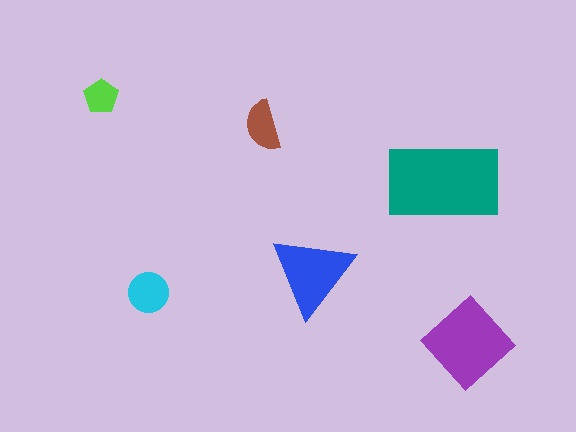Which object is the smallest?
The lime pentagon.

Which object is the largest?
The teal rectangle.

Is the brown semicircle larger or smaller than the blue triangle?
Smaller.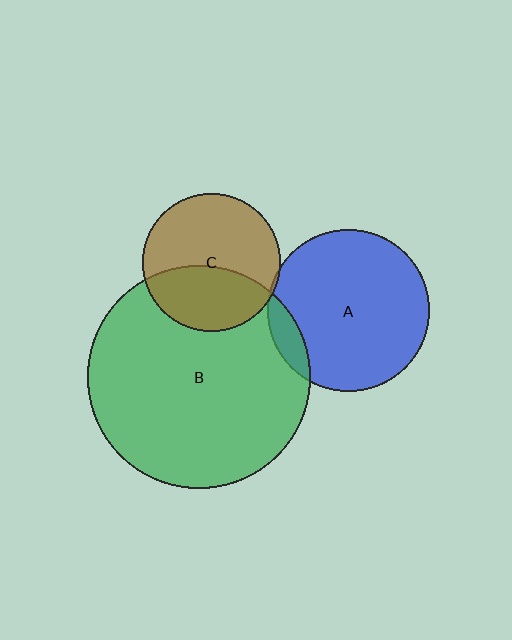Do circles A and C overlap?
Yes.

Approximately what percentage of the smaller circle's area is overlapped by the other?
Approximately 5%.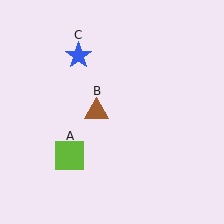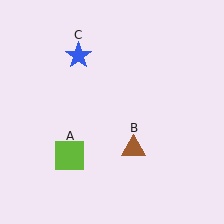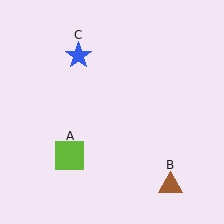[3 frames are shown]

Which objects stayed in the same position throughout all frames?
Lime square (object A) and blue star (object C) remained stationary.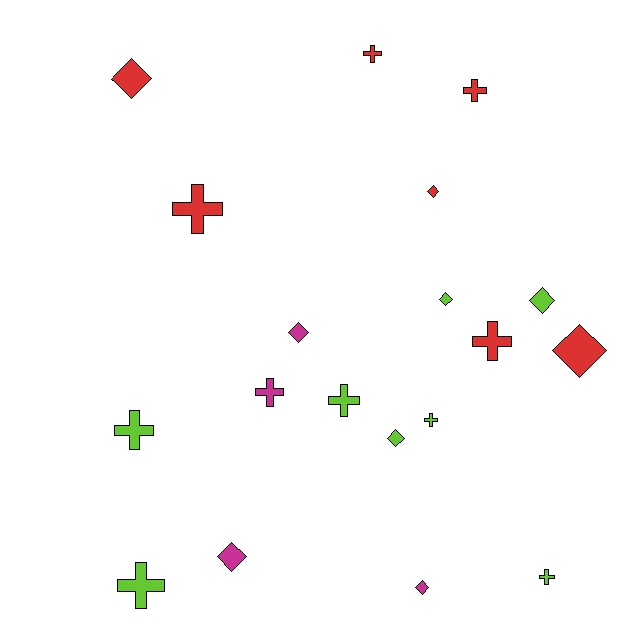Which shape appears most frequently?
Cross, with 10 objects.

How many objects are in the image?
There are 19 objects.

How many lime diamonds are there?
There are 3 lime diamonds.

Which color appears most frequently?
Lime, with 8 objects.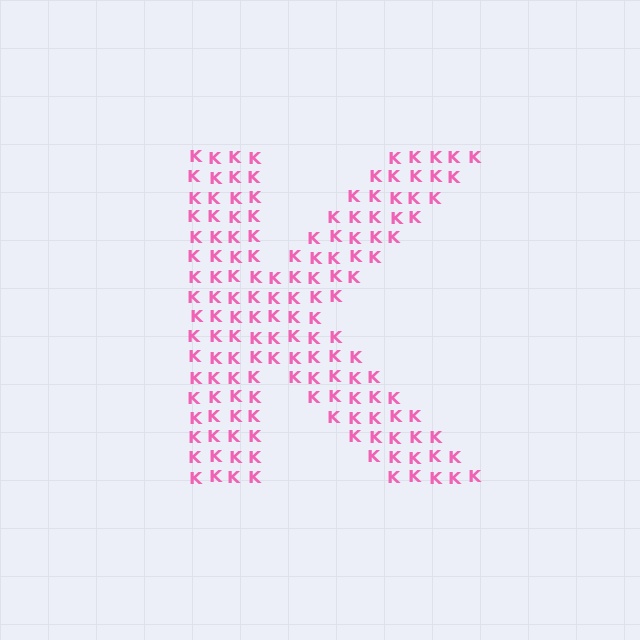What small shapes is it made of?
It is made of small letter K's.